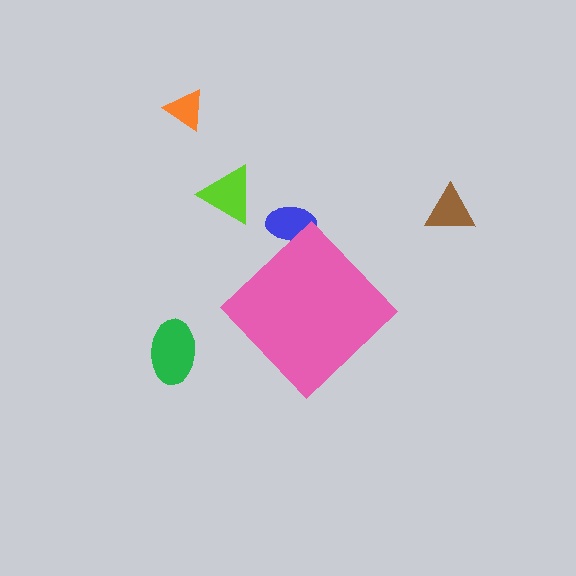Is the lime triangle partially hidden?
No, the lime triangle is fully visible.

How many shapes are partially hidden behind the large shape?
1 shape is partially hidden.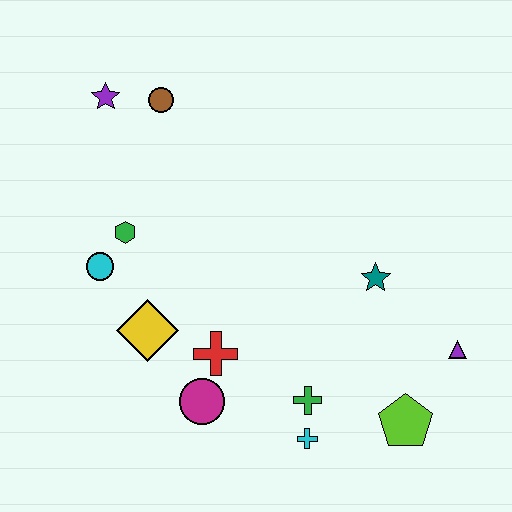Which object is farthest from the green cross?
The purple star is farthest from the green cross.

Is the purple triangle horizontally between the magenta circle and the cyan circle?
No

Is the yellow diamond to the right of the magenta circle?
No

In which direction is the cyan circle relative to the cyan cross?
The cyan circle is to the left of the cyan cross.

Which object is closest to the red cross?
The magenta circle is closest to the red cross.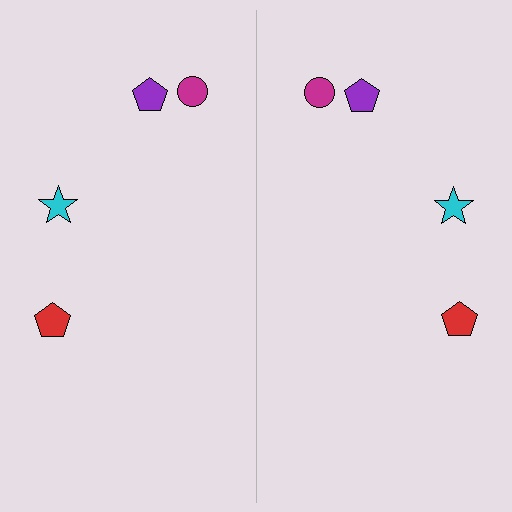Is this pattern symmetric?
Yes, this pattern has bilateral (reflection) symmetry.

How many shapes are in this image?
There are 8 shapes in this image.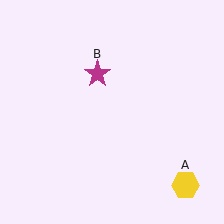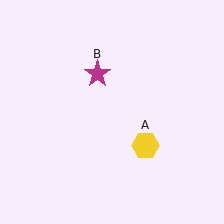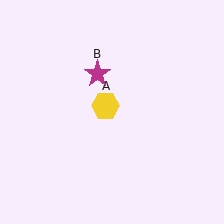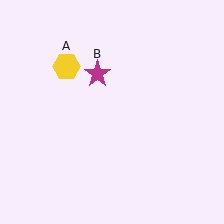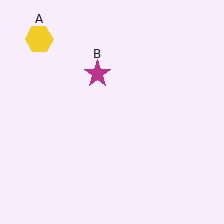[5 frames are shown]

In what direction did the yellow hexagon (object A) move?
The yellow hexagon (object A) moved up and to the left.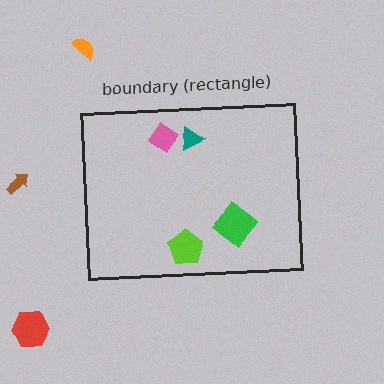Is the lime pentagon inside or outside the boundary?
Inside.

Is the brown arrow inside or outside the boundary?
Outside.